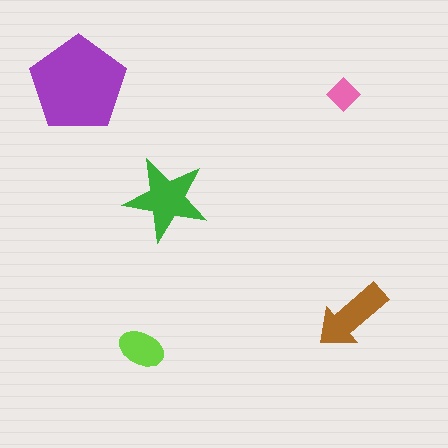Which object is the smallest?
The pink diamond.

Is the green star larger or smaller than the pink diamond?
Larger.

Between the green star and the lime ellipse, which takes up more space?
The green star.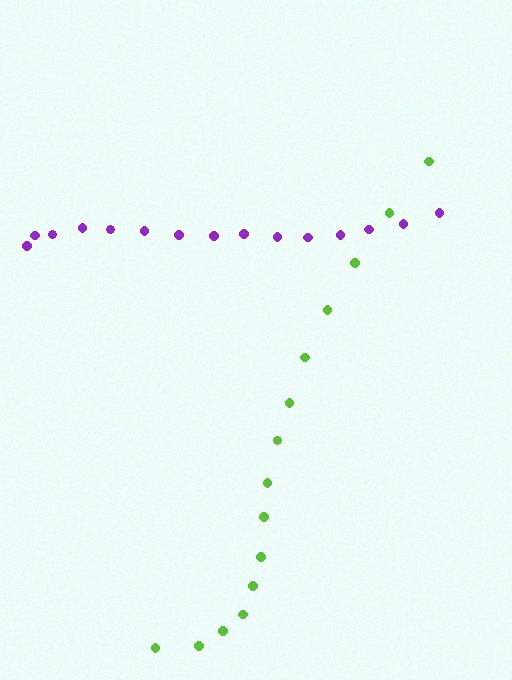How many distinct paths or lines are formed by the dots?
There are 2 distinct paths.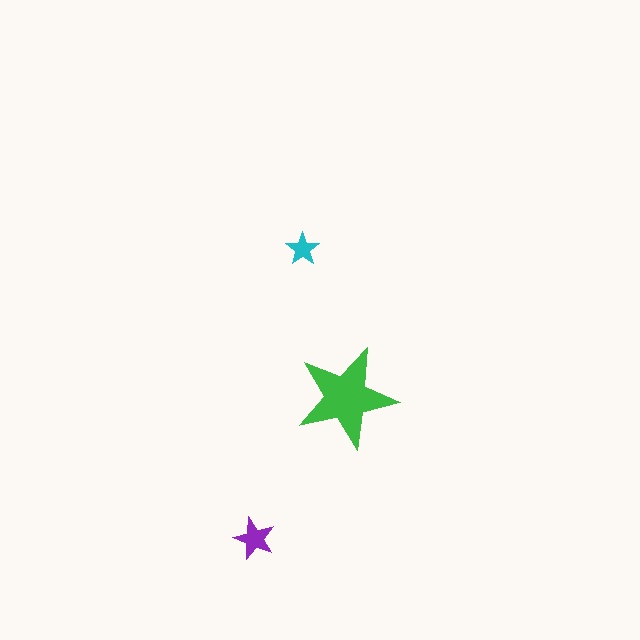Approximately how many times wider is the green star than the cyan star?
About 3 times wider.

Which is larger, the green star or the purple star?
The green one.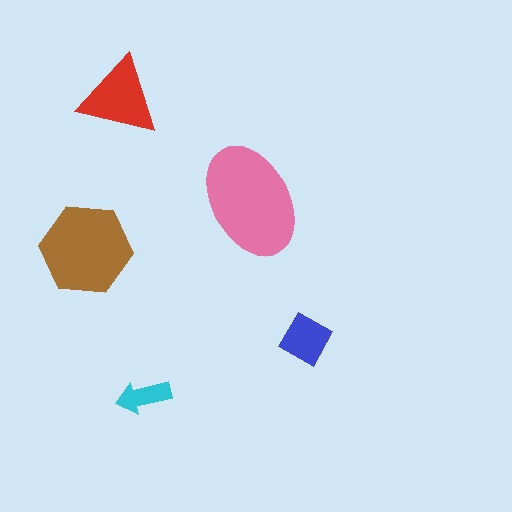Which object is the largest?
The pink ellipse.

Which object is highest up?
The red triangle is topmost.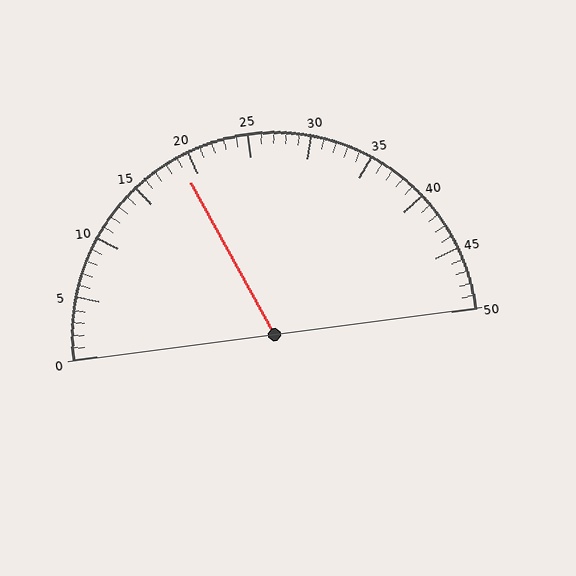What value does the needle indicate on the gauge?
The needle indicates approximately 19.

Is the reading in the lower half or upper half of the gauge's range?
The reading is in the lower half of the range (0 to 50).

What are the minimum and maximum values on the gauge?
The gauge ranges from 0 to 50.